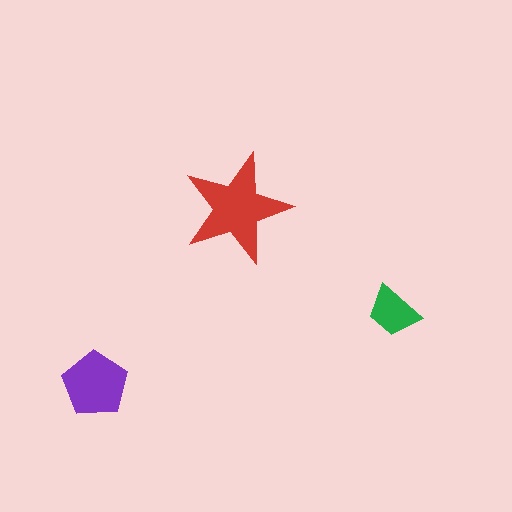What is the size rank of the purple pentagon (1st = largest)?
2nd.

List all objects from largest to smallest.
The red star, the purple pentagon, the green trapezoid.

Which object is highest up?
The red star is topmost.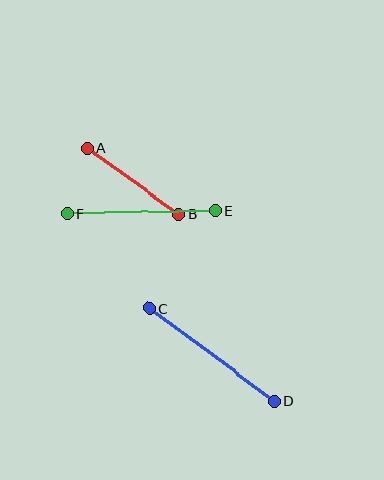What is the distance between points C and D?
The distance is approximately 156 pixels.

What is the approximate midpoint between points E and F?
The midpoint is at approximately (142, 212) pixels.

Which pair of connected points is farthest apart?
Points C and D are farthest apart.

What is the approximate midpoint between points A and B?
The midpoint is at approximately (133, 181) pixels.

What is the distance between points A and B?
The distance is approximately 113 pixels.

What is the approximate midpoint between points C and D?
The midpoint is at approximately (212, 355) pixels.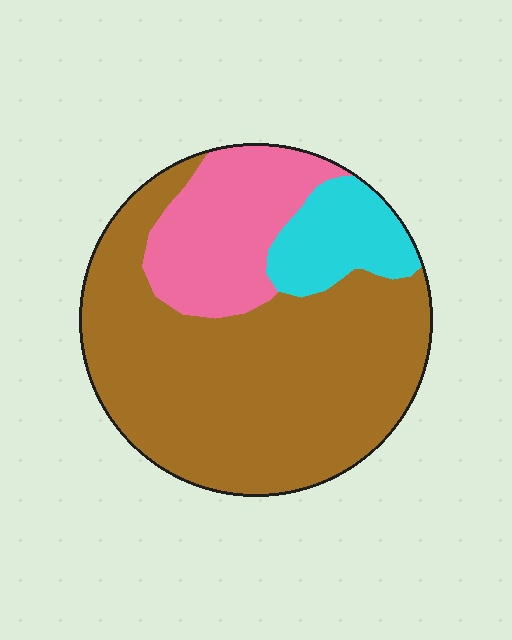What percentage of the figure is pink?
Pink takes up less than a quarter of the figure.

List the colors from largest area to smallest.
From largest to smallest: brown, pink, cyan.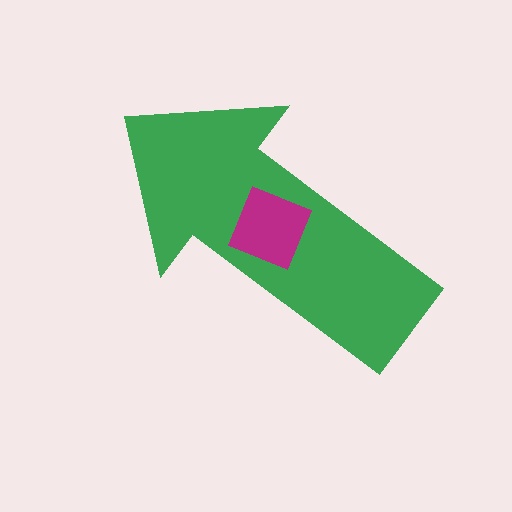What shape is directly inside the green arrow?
The magenta diamond.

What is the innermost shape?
The magenta diamond.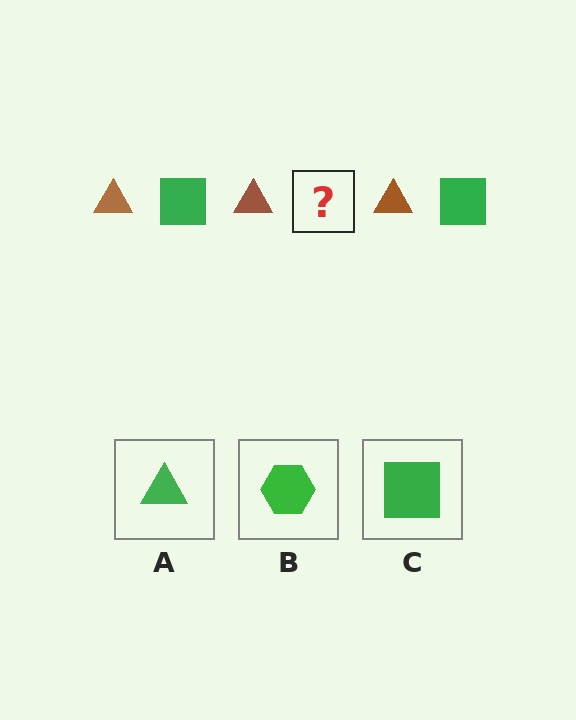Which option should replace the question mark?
Option C.